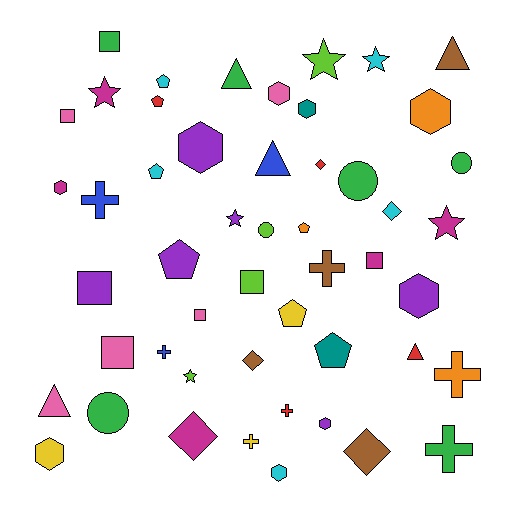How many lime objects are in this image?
There are 4 lime objects.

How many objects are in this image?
There are 50 objects.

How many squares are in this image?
There are 7 squares.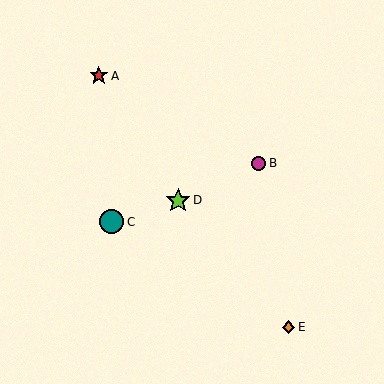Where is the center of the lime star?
The center of the lime star is at (178, 200).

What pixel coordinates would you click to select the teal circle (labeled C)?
Click at (111, 222) to select the teal circle C.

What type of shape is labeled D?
Shape D is a lime star.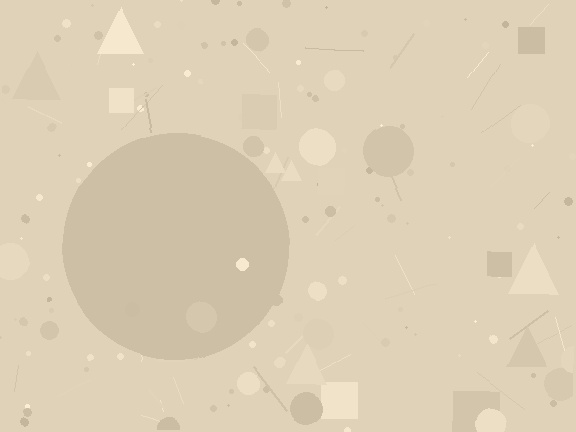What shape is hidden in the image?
A circle is hidden in the image.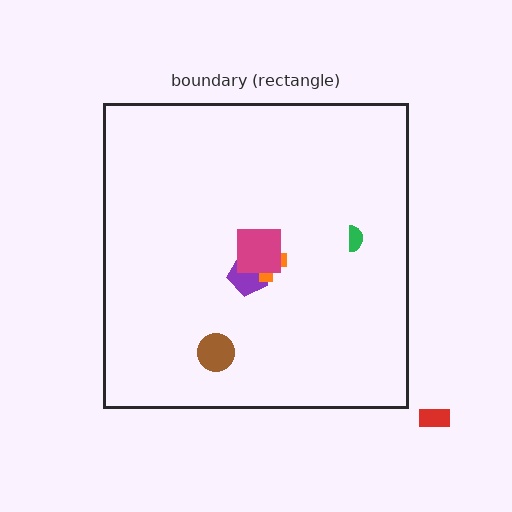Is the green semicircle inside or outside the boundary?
Inside.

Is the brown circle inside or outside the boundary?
Inside.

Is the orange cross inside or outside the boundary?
Inside.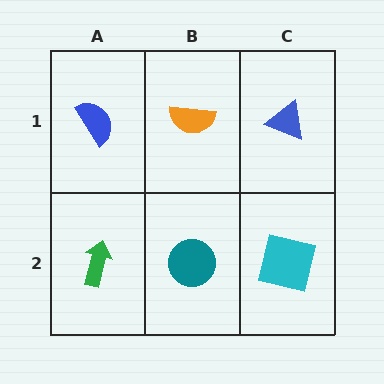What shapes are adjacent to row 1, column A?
A green arrow (row 2, column A), an orange semicircle (row 1, column B).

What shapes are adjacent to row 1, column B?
A teal circle (row 2, column B), a blue semicircle (row 1, column A), a blue triangle (row 1, column C).